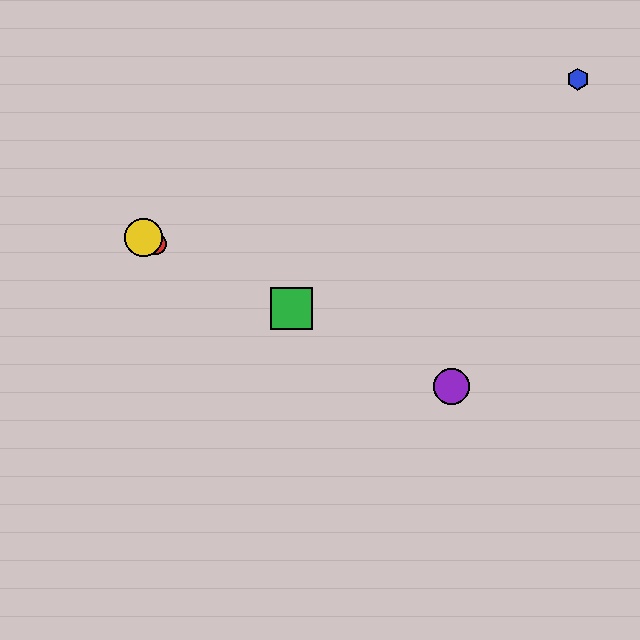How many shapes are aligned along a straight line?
4 shapes (the red circle, the green square, the yellow circle, the purple circle) are aligned along a straight line.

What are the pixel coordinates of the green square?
The green square is at (291, 309).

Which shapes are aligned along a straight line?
The red circle, the green square, the yellow circle, the purple circle are aligned along a straight line.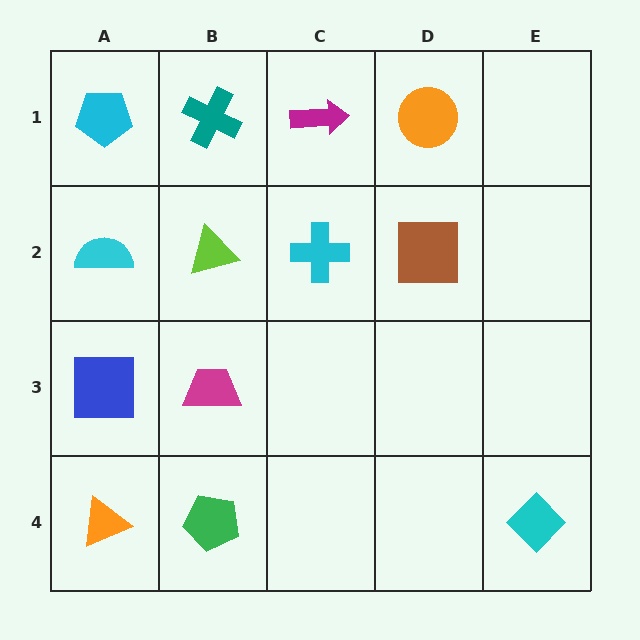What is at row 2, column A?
A cyan semicircle.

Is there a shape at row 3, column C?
No, that cell is empty.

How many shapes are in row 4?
3 shapes.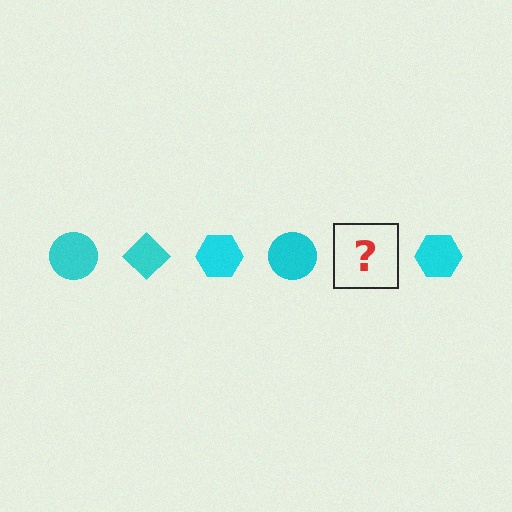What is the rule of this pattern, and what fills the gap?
The rule is that the pattern cycles through circle, diamond, hexagon shapes in cyan. The gap should be filled with a cyan diamond.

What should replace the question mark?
The question mark should be replaced with a cyan diamond.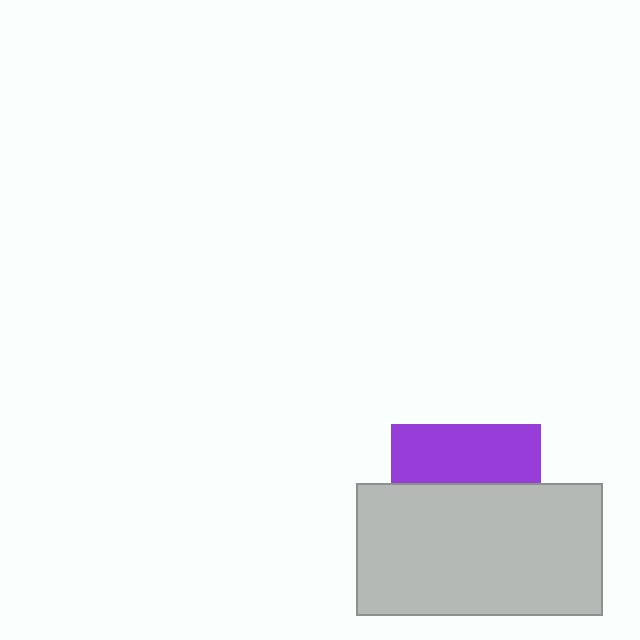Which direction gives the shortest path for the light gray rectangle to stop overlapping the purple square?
Moving down gives the shortest separation.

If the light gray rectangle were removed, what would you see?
You would see the complete purple square.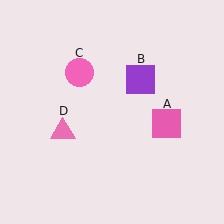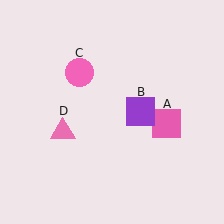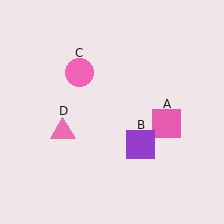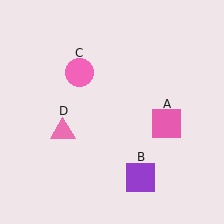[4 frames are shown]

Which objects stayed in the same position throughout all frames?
Pink square (object A) and pink circle (object C) and pink triangle (object D) remained stationary.